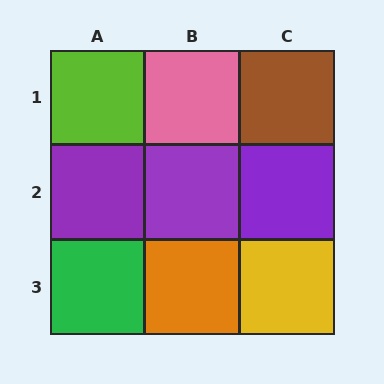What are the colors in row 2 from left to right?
Purple, purple, purple.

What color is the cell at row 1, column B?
Pink.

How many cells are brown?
1 cell is brown.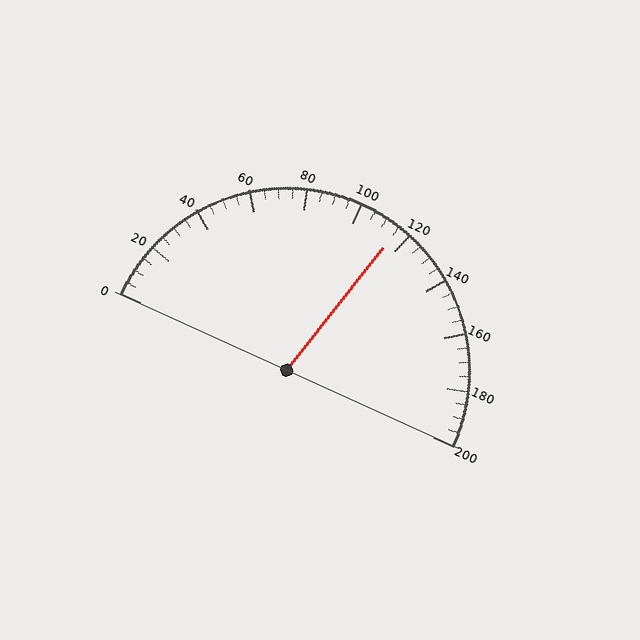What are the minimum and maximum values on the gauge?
The gauge ranges from 0 to 200.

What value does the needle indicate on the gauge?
The needle indicates approximately 115.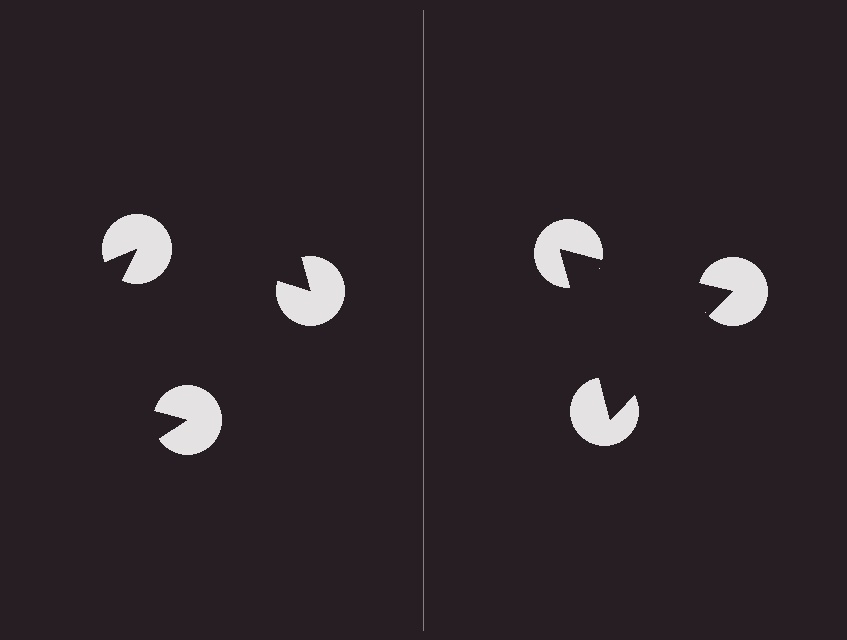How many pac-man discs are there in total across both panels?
6 — 3 on each side.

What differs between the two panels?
The pac-man discs are positioned identically on both sides; only the wedge orientations differ. On the right they align to a triangle; on the left they are misaligned.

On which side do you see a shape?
An illusory triangle appears on the right side. On the left side the wedge cuts are rotated, so no coherent shape forms.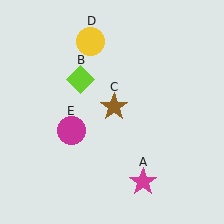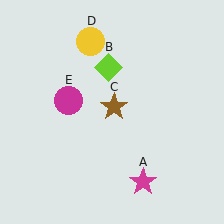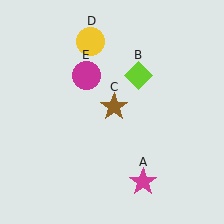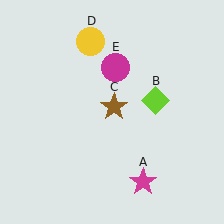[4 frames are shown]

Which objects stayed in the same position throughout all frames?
Magenta star (object A) and brown star (object C) and yellow circle (object D) remained stationary.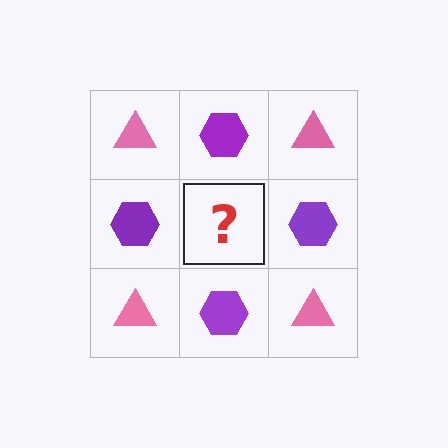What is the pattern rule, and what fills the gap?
The rule is that it alternates pink triangle and purple hexagon in a checkerboard pattern. The gap should be filled with a pink triangle.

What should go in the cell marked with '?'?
The missing cell should contain a pink triangle.